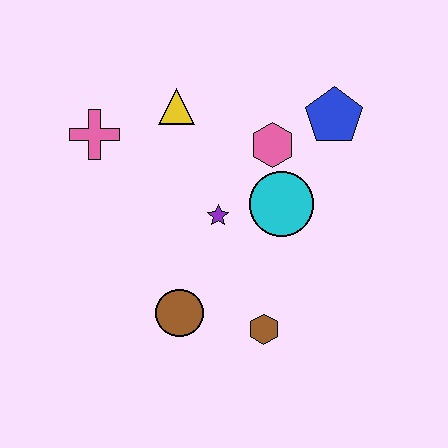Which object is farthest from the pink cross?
The brown hexagon is farthest from the pink cross.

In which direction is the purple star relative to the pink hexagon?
The purple star is below the pink hexagon.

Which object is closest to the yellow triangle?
The pink cross is closest to the yellow triangle.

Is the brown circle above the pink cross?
No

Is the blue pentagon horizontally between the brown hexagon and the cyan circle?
No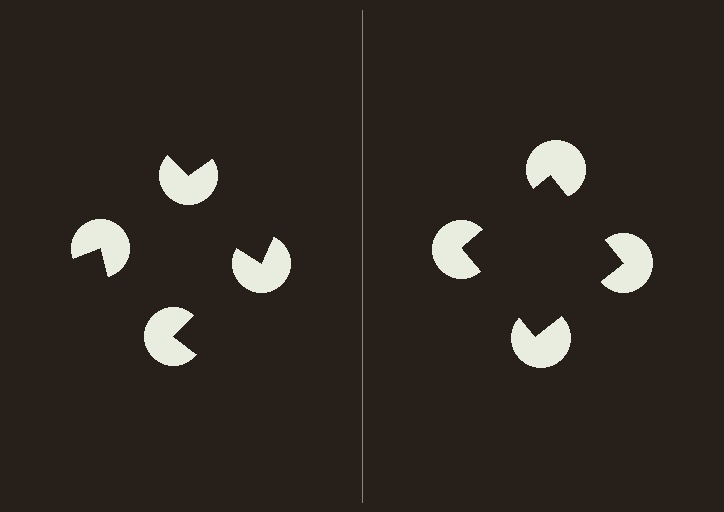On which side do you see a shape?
An illusory square appears on the right side. On the left side the wedge cuts are rotated, so no coherent shape forms.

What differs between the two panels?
The pac-man discs are positioned identically on both sides; only the wedge orientations differ. On the right they align to a square; on the left they are misaligned.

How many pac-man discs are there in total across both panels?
8 — 4 on each side.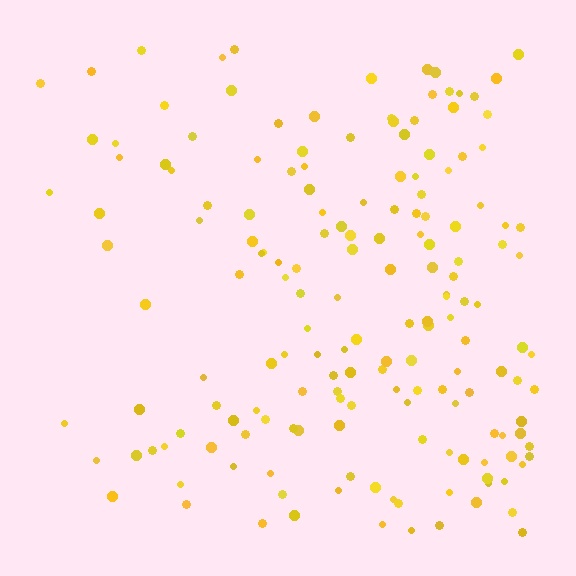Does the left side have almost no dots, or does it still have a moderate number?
Still a moderate number, just noticeably fewer than the right.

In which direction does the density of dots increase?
From left to right, with the right side densest.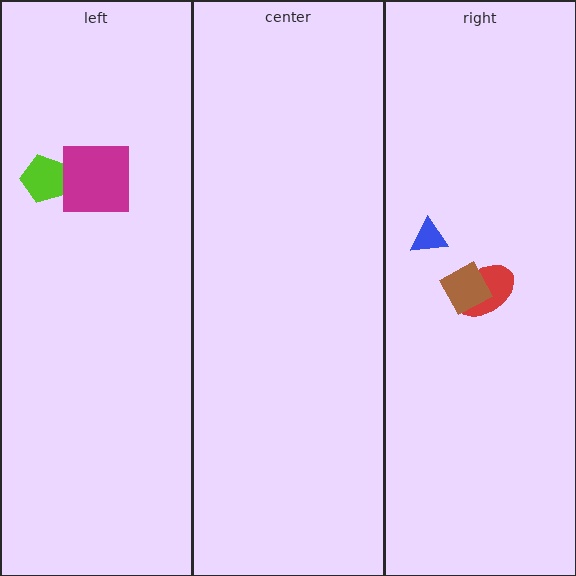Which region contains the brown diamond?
The right region.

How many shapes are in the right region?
3.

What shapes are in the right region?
The red ellipse, the brown diamond, the blue triangle.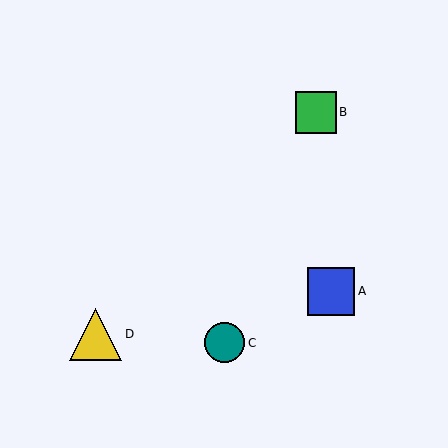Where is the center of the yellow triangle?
The center of the yellow triangle is at (96, 334).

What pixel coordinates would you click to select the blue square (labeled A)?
Click at (331, 291) to select the blue square A.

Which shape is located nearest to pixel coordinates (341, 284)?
The blue square (labeled A) at (331, 291) is nearest to that location.